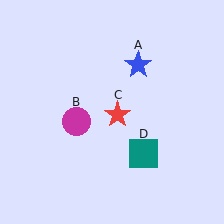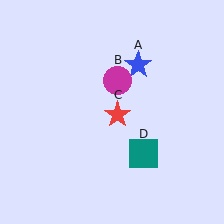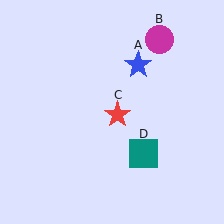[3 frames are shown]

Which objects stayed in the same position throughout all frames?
Blue star (object A) and red star (object C) and teal square (object D) remained stationary.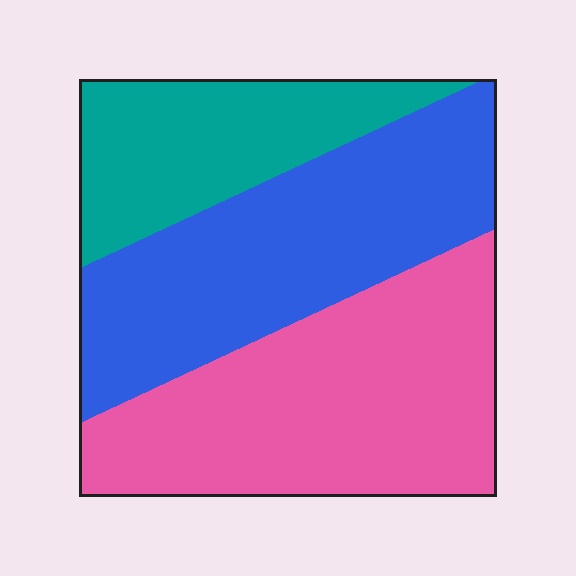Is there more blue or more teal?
Blue.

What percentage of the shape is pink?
Pink takes up about two fifths (2/5) of the shape.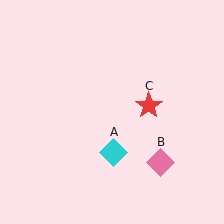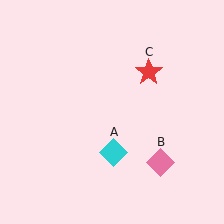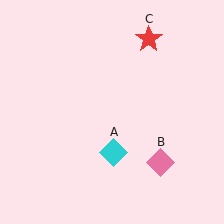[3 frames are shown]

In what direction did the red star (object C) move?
The red star (object C) moved up.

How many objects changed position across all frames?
1 object changed position: red star (object C).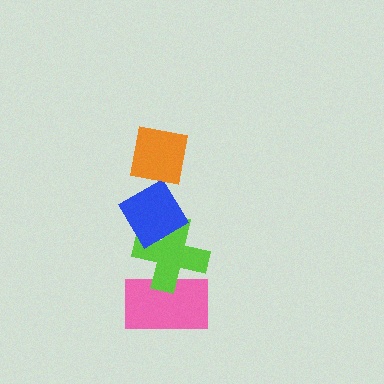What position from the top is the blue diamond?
The blue diamond is 2nd from the top.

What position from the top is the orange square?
The orange square is 1st from the top.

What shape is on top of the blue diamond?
The orange square is on top of the blue diamond.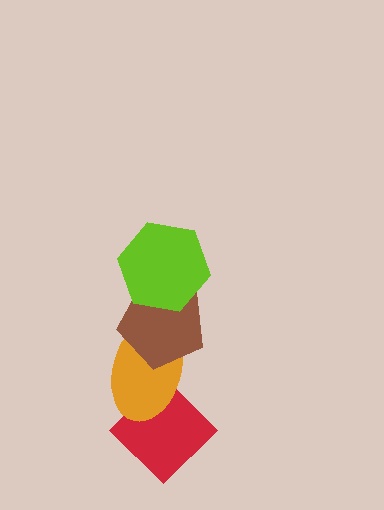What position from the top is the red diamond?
The red diamond is 4th from the top.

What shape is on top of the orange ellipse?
The brown pentagon is on top of the orange ellipse.